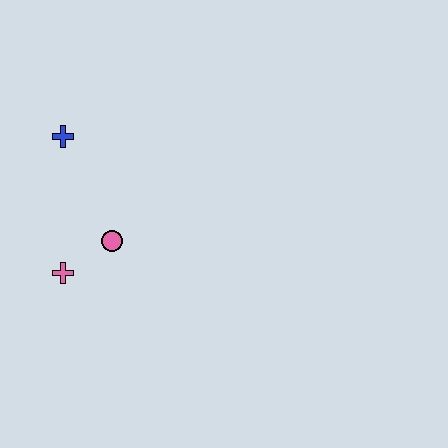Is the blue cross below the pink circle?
No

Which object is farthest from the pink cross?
The blue cross is farthest from the pink cross.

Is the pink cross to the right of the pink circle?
No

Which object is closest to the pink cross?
The pink circle is closest to the pink cross.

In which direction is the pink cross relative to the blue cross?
The pink cross is below the blue cross.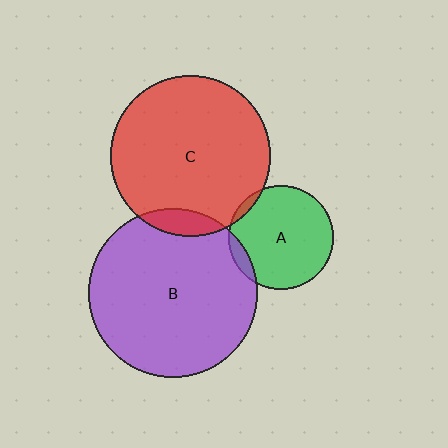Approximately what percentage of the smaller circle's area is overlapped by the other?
Approximately 5%.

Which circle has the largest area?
Circle B (purple).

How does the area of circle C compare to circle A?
Approximately 2.4 times.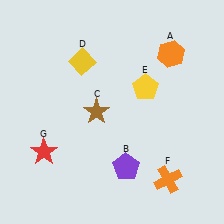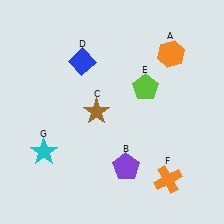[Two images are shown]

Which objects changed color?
D changed from yellow to blue. E changed from yellow to lime. G changed from red to cyan.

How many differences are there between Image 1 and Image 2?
There are 3 differences between the two images.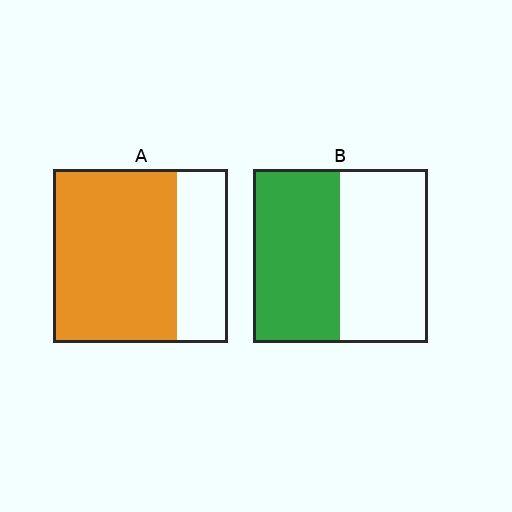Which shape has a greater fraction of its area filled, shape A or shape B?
Shape A.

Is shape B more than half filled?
Roughly half.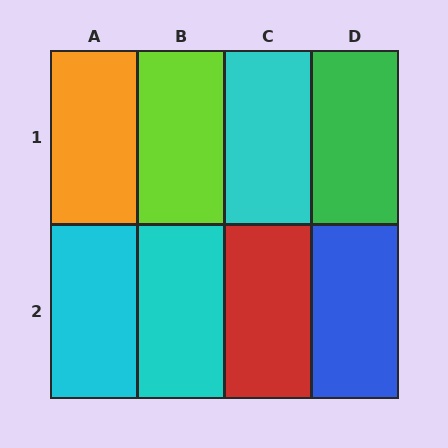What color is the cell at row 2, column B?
Cyan.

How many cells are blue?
1 cell is blue.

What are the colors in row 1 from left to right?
Orange, lime, cyan, green.